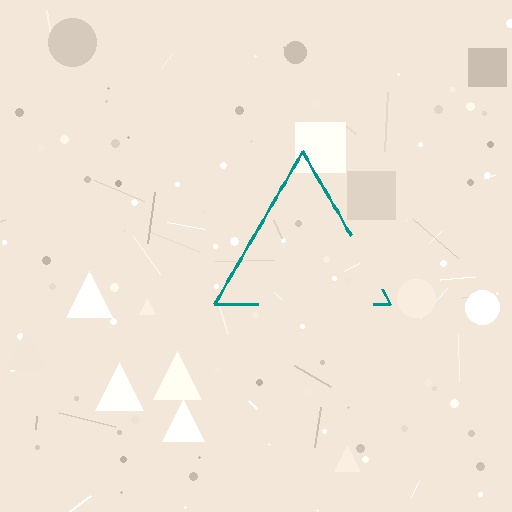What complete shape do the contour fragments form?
The contour fragments form a triangle.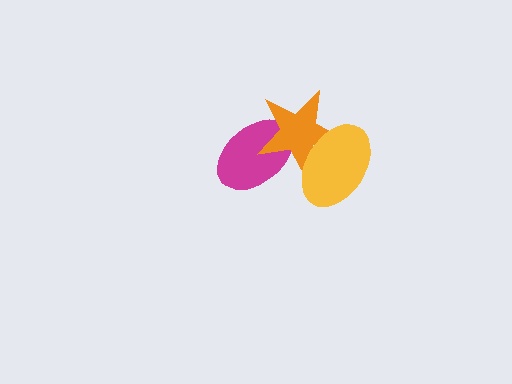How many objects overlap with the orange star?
2 objects overlap with the orange star.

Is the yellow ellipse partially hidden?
No, no other shape covers it.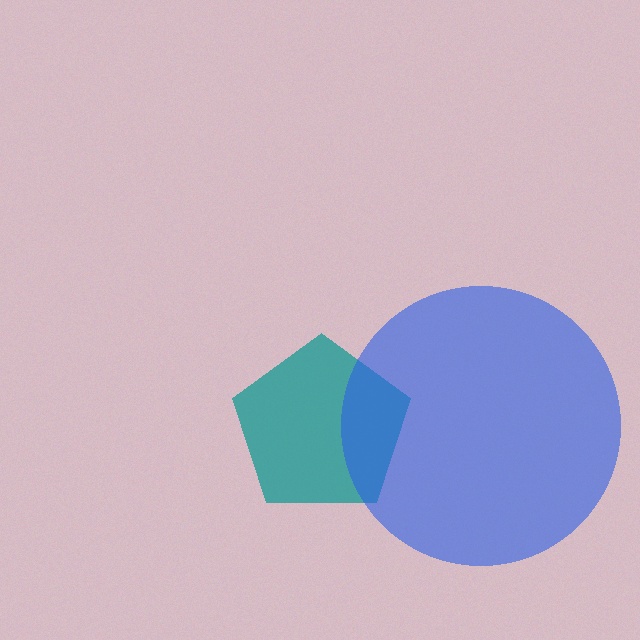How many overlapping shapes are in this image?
There are 2 overlapping shapes in the image.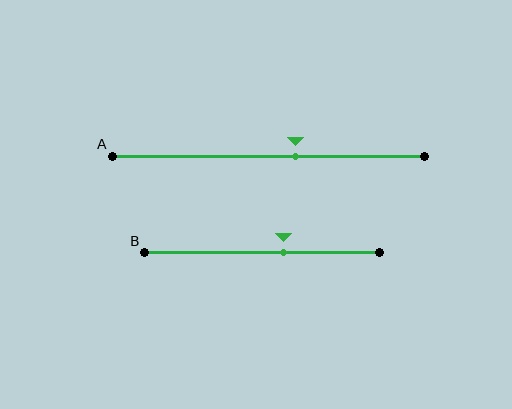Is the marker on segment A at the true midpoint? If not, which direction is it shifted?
No, the marker on segment A is shifted to the right by about 9% of the segment length.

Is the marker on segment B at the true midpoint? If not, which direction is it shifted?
No, the marker on segment B is shifted to the right by about 9% of the segment length.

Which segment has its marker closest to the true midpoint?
Segment A has its marker closest to the true midpoint.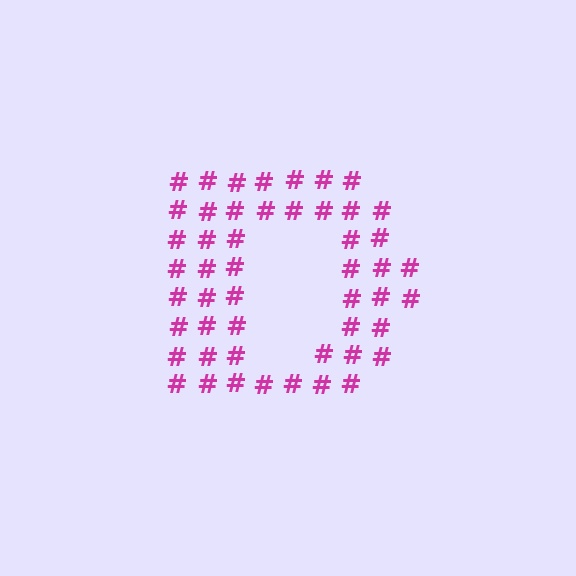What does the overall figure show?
The overall figure shows the letter D.